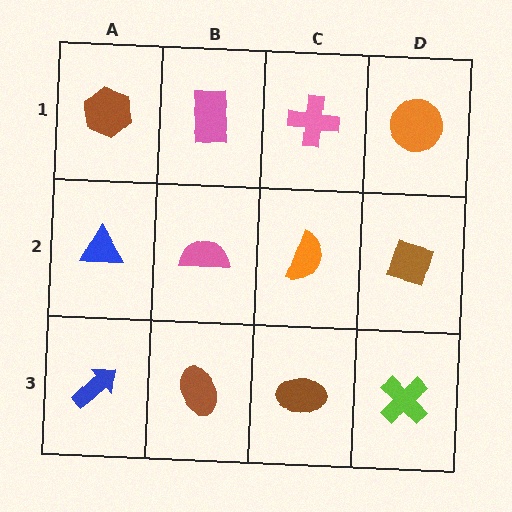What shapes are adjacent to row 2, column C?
A pink cross (row 1, column C), a brown ellipse (row 3, column C), a pink semicircle (row 2, column B), a brown diamond (row 2, column D).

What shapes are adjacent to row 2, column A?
A brown hexagon (row 1, column A), a blue arrow (row 3, column A), a pink semicircle (row 2, column B).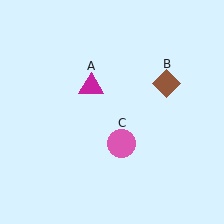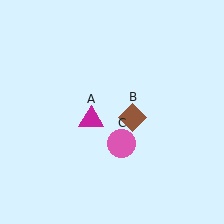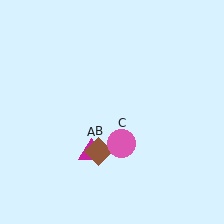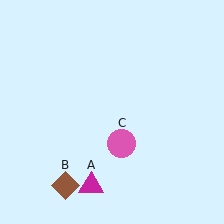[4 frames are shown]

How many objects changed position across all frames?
2 objects changed position: magenta triangle (object A), brown diamond (object B).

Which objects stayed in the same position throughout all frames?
Pink circle (object C) remained stationary.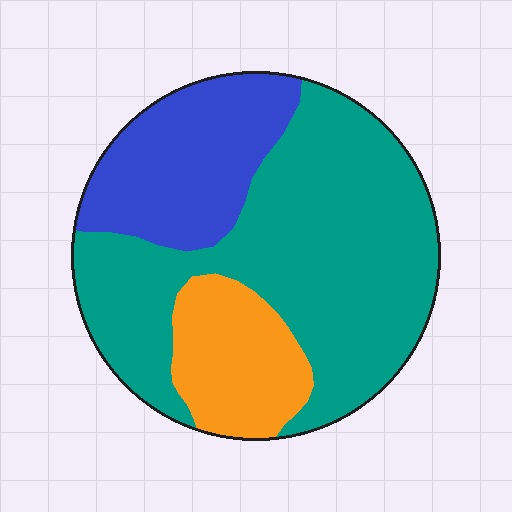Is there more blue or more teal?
Teal.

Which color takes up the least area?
Orange, at roughly 15%.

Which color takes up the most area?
Teal, at roughly 60%.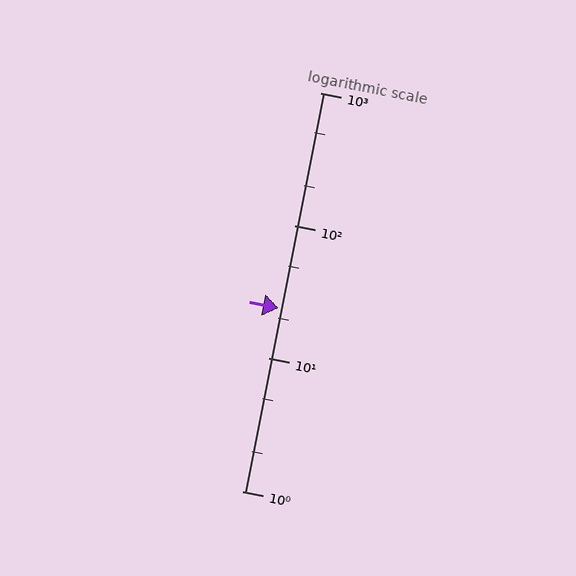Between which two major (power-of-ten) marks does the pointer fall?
The pointer is between 10 and 100.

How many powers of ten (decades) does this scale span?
The scale spans 3 decades, from 1 to 1000.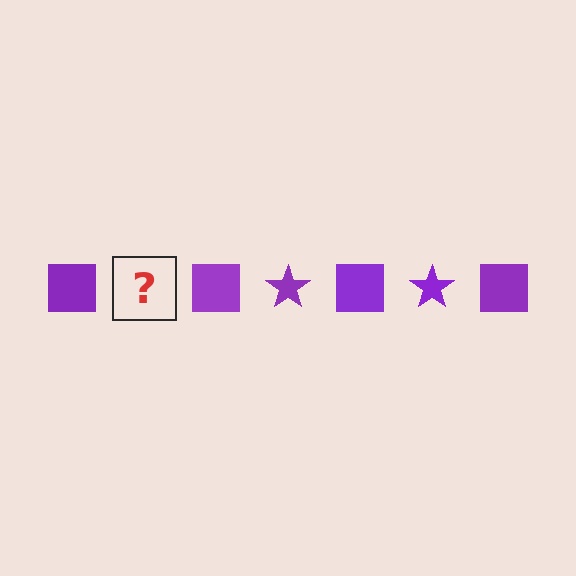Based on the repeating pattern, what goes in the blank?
The blank should be a purple star.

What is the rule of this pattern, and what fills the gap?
The rule is that the pattern cycles through square, star shapes in purple. The gap should be filled with a purple star.